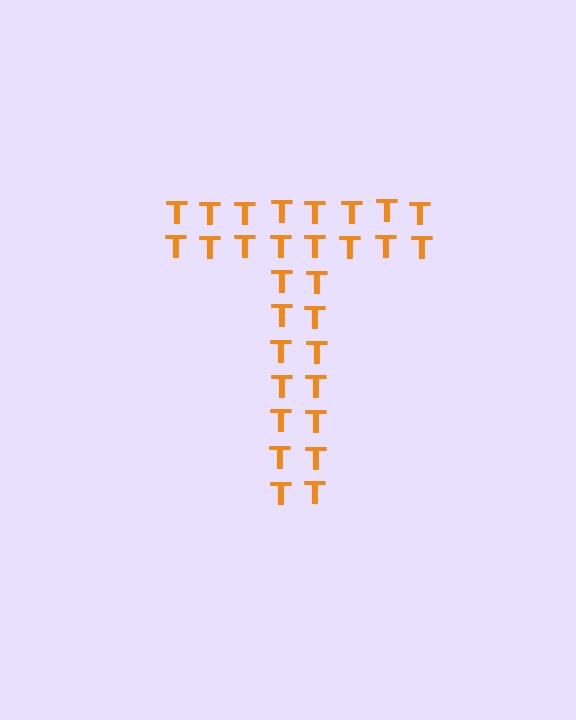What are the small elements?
The small elements are letter T's.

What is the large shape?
The large shape is the letter T.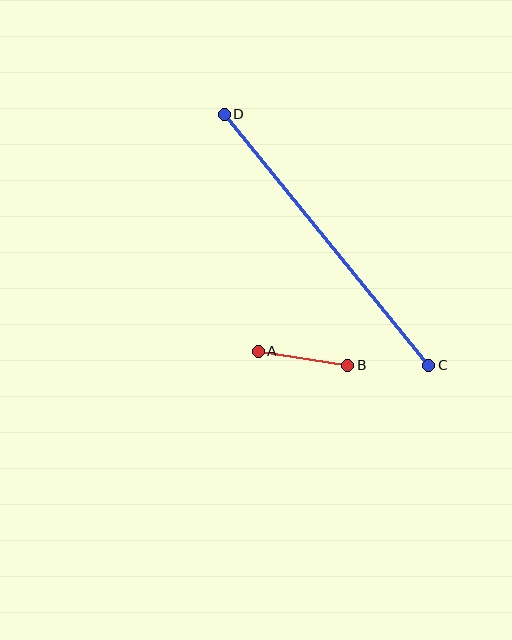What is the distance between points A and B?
The distance is approximately 90 pixels.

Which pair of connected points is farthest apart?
Points C and D are farthest apart.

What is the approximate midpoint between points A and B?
The midpoint is at approximately (303, 358) pixels.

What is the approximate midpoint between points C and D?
The midpoint is at approximately (327, 240) pixels.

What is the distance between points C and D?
The distance is approximately 324 pixels.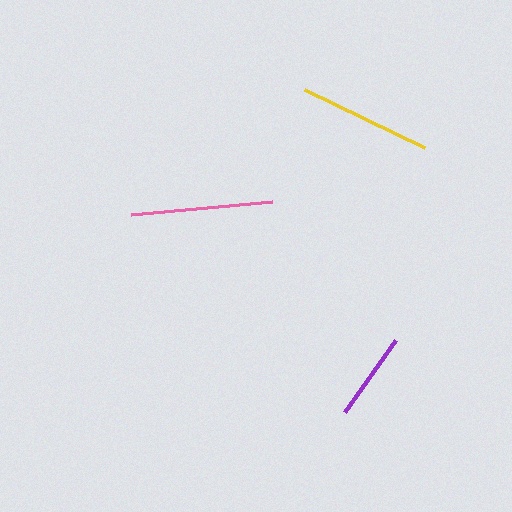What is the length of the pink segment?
The pink segment is approximately 141 pixels long.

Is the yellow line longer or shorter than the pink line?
The pink line is longer than the yellow line.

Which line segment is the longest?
The pink line is the longest at approximately 141 pixels.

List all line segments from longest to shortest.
From longest to shortest: pink, yellow, purple.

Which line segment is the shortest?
The purple line is the shortest at approximately 89 pixels.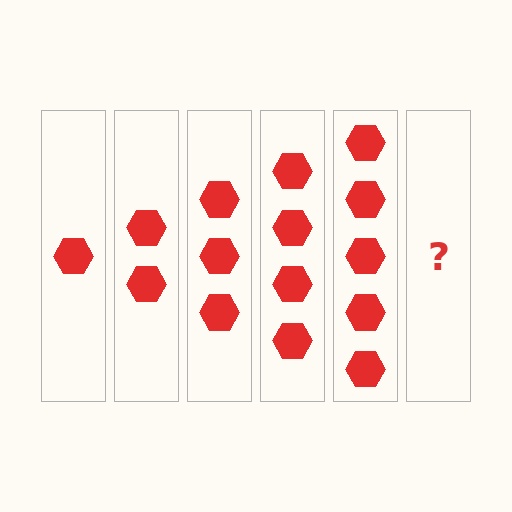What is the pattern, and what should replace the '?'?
The pattern is that each step adds one more hexagon. The '?' should be 6 hexagons.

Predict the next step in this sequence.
The next step is 6 hexagons.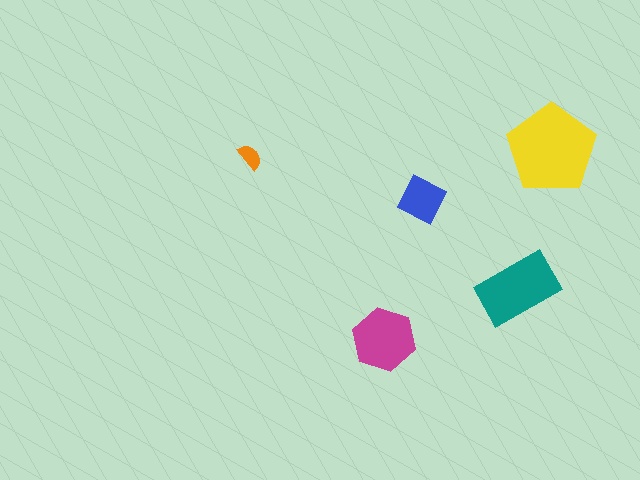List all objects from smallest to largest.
The orange semicircle, the blue square, the magenta hexagon, the teal rectangle, the yellow pentagon.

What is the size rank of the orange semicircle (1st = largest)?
5th.